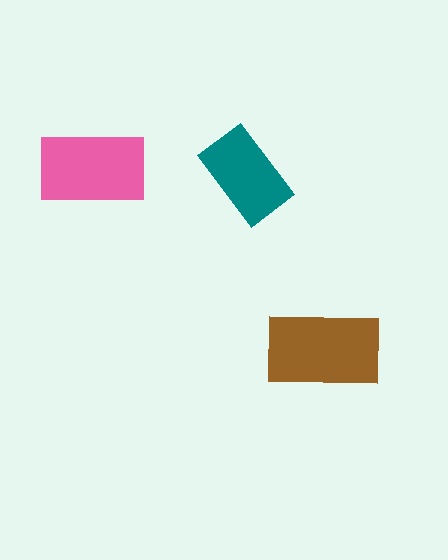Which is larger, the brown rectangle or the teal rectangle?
The brown one.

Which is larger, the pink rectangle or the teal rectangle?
The pink one.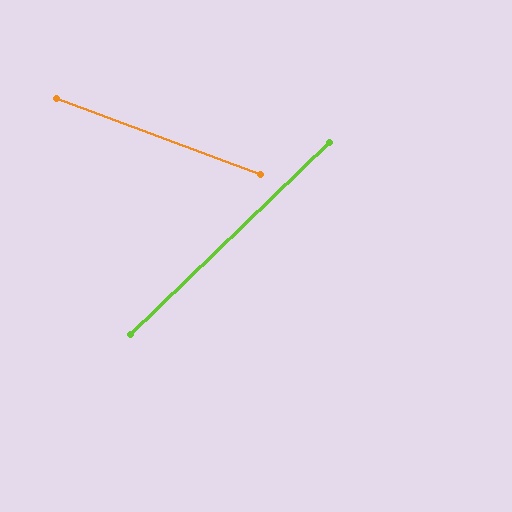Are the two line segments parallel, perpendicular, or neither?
Neither parallel nor perpendicular — they differ by about 65°.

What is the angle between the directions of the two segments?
Approximately 65 degrees.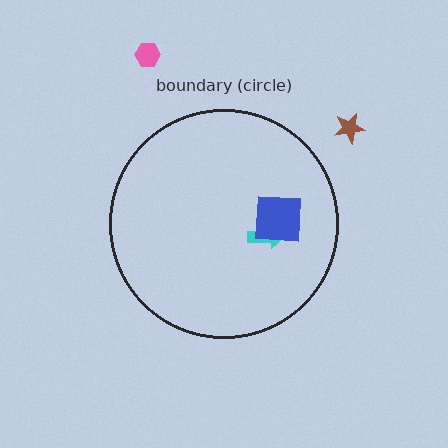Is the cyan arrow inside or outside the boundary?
Inside.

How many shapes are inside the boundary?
2 inside, 2 outside.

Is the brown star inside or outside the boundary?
Outside.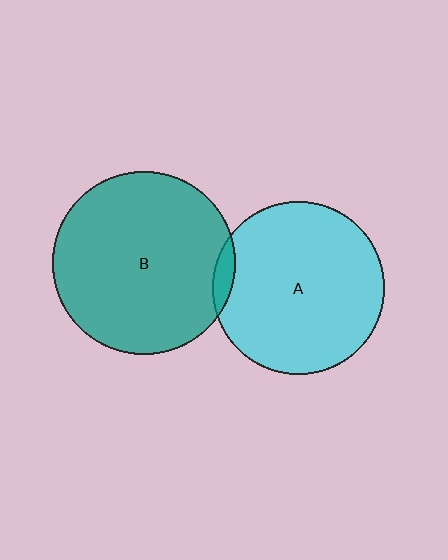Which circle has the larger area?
Circle B (teal).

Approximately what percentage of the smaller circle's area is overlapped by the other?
Approximately 5%.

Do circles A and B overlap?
Yes.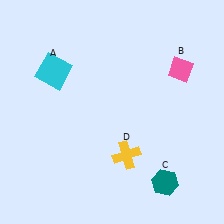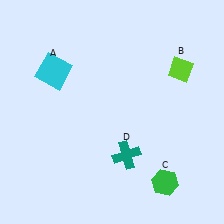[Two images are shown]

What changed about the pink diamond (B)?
In Image 1, B is pink. In Image 2, it changed to lime.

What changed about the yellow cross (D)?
In Image 1, D is yellow. In Image 2, it changed to teal.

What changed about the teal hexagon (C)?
In Image 1, C is teal. In Image 2, it changed to green.